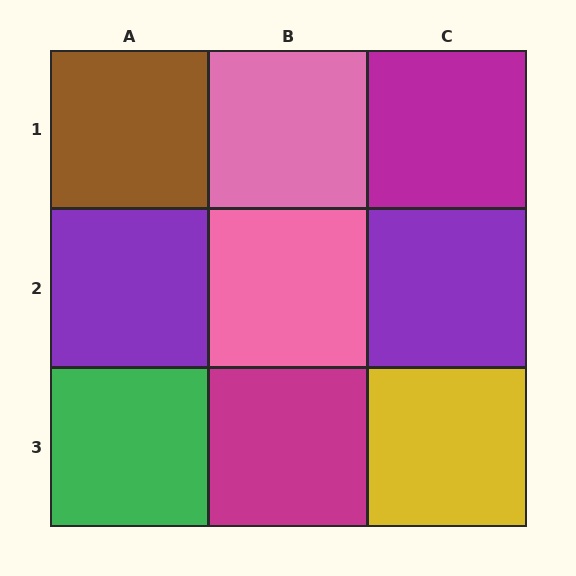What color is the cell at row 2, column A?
Purple.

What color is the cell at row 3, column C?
Yellow.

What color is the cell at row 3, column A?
Green.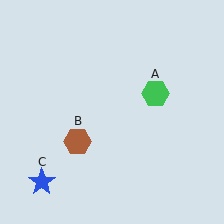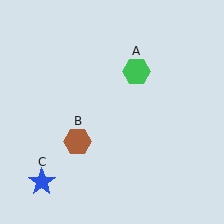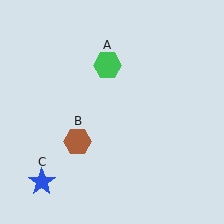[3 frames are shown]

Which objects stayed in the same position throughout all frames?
Brown hexagon (object B) and blue star (object C) remained stationary.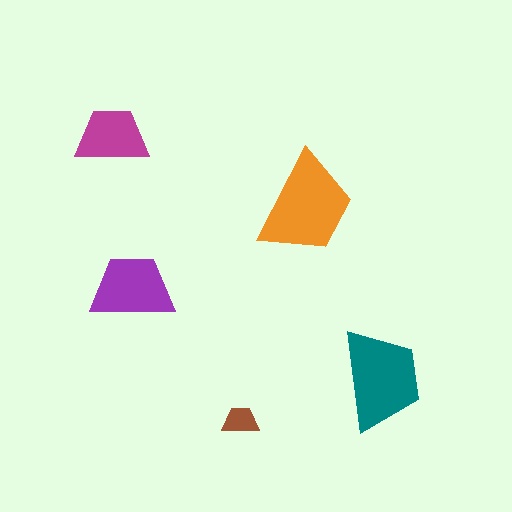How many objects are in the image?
There are 5 objects in the image.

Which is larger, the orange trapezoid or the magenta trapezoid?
The orange one.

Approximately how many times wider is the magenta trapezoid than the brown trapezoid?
About 2 times wider.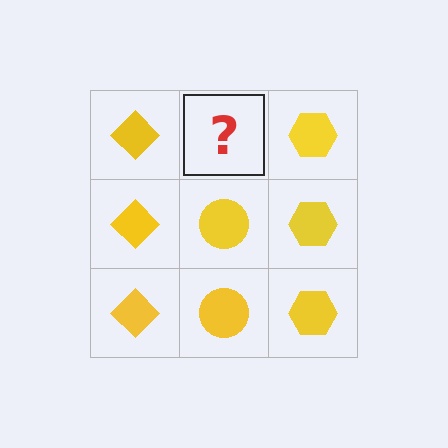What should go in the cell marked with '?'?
The missing cell should contain a yellow circle.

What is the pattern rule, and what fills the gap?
The rule is that each column has a consistent shape. The gap should be filled with a yellow circle.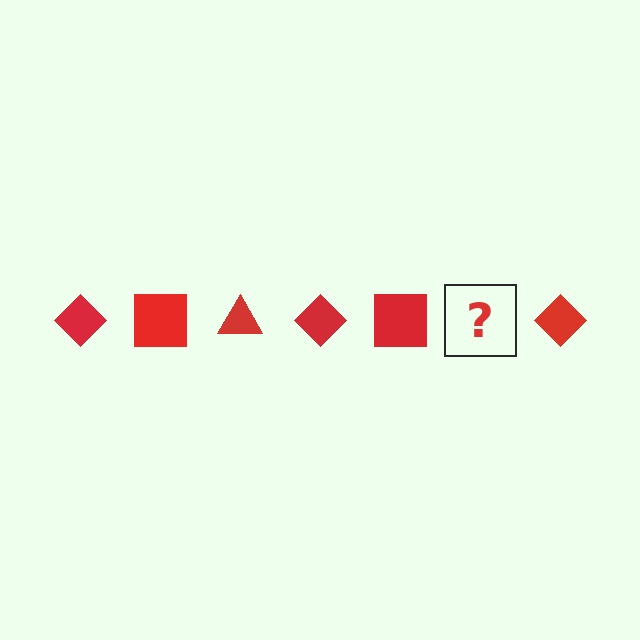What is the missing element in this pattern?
The missing element is a red triangle.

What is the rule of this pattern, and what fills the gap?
The rule is that the pattern cycles through diamond, square, triangle shapes in red. The gap should be filled with a red triangle.